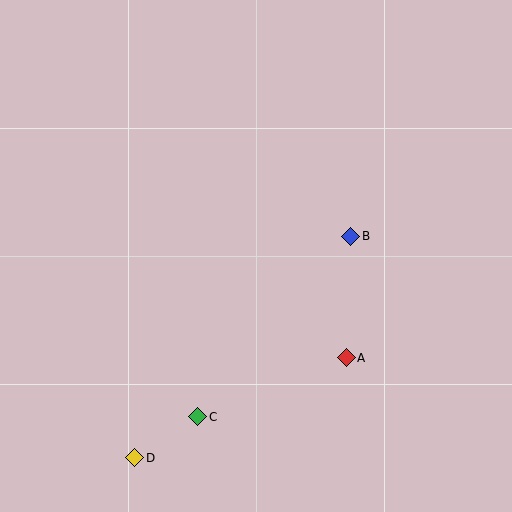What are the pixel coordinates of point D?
Point D is at (135, 458).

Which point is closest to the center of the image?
Point B at (351, 236) is closest to the center.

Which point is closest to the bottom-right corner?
Point A is closest to the bottom-right corner.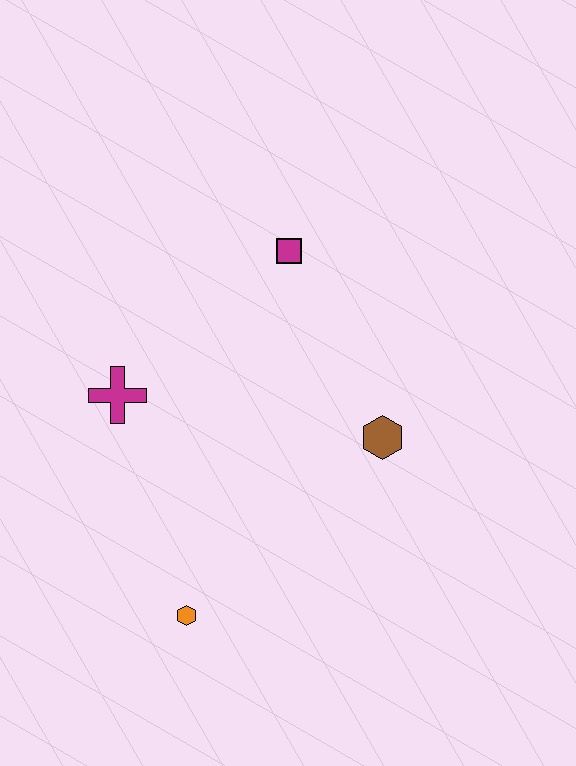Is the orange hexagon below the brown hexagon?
Yes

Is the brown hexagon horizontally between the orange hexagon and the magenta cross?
No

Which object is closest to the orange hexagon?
The magenta cross is closest to the orange hexagon.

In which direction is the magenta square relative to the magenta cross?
The magenta square is to the right of the magenta cross.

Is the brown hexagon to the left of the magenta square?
No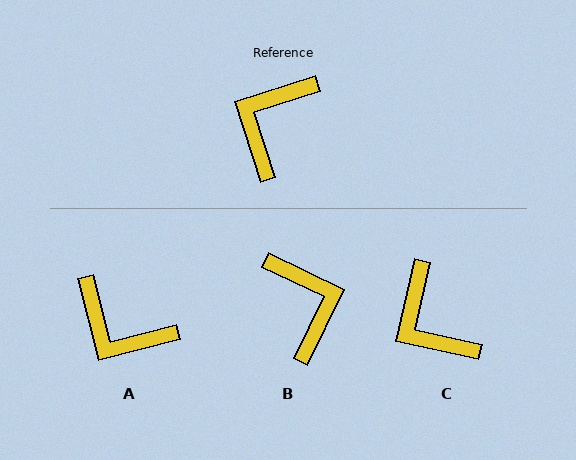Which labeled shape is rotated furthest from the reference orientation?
B, about 133 degrees away.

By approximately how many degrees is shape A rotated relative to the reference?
Approximately 87 degrees counter-clockwise.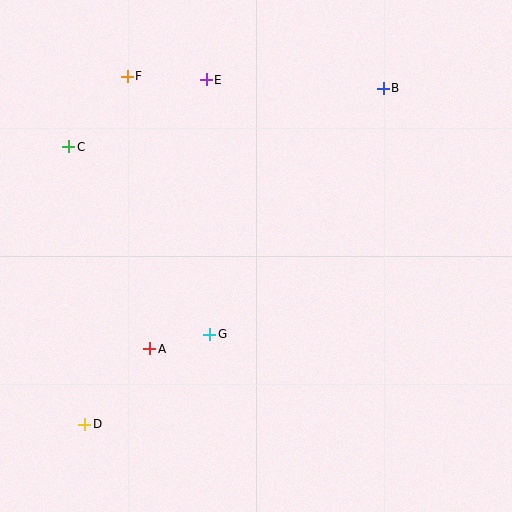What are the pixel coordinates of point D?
Point D is at (85, 424).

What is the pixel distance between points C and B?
The distance between C and B is 320 pixels.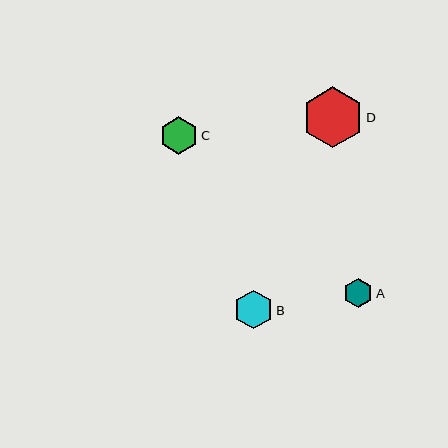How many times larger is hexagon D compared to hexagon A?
Hexagon D is approximately 2.1 times the size of hexagon A.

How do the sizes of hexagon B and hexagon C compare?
Hexagon B and hexagon C are approximately the same size.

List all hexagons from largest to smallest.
From largest to smallest: D, B, C, A.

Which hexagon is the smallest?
Hexagon A is the smallest with a size of approximately 29 pixels.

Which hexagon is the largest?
Hexagon D is the largest with a size of approximately 61 pixels.